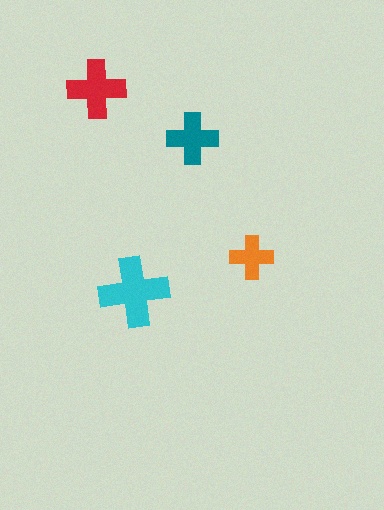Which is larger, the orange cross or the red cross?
The red one.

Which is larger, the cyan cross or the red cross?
The cyan one.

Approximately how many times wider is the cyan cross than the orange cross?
About 1.5 times wider.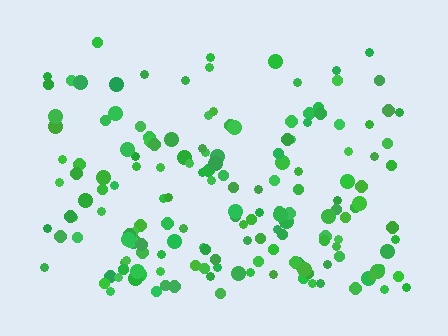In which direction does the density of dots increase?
From top to bottom, with the bottom side densest.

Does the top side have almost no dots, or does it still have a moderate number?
Still a moderate number, just noticeably fewer than the bottom.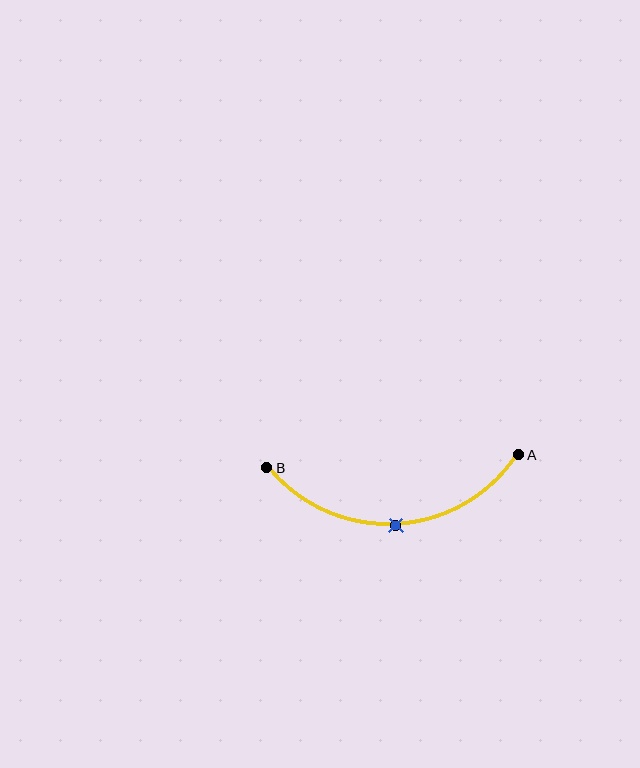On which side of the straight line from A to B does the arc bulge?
The arc bulges below the straight line connecting A and B.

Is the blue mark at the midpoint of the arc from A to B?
Yes. The blue mark lies on the arc at equal arc-length from both A and B — it is the arc midpoint.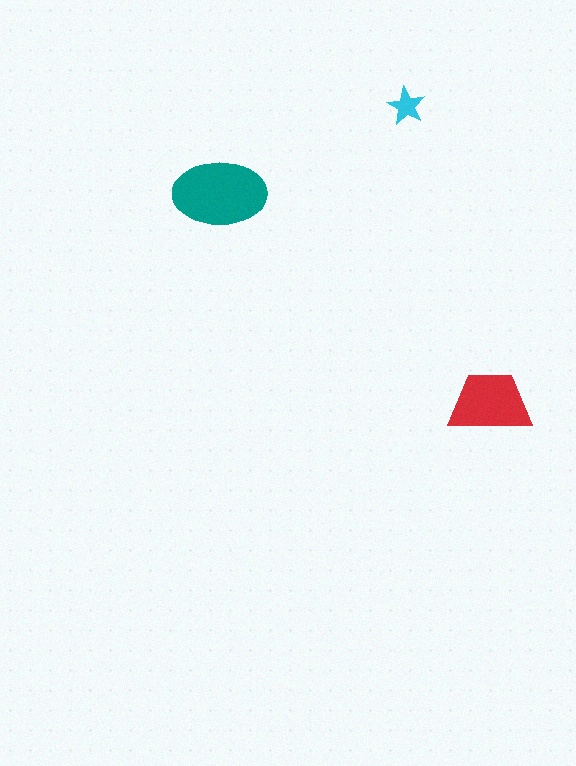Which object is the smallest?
The cyan star.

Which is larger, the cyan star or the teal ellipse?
The teal ellipse.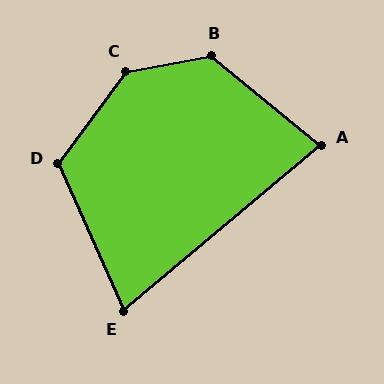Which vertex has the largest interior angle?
C, at approximately 137 degrees.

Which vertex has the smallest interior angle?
E, at approximately 74 degrees.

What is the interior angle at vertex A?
Approximately 79 degrees (acute).